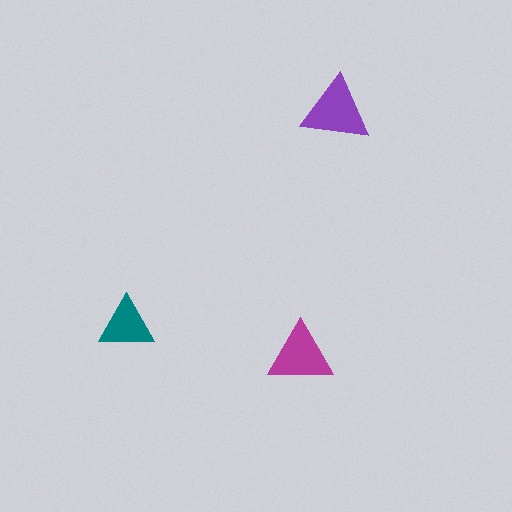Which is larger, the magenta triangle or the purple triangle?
The purple one.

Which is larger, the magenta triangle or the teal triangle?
The magenta one.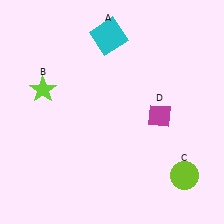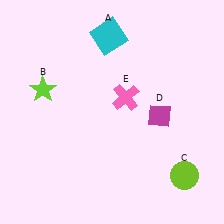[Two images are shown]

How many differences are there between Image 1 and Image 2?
There is 1 difference between the two images.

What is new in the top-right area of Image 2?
A pink cross (E) was added in the top-right area of Image 2.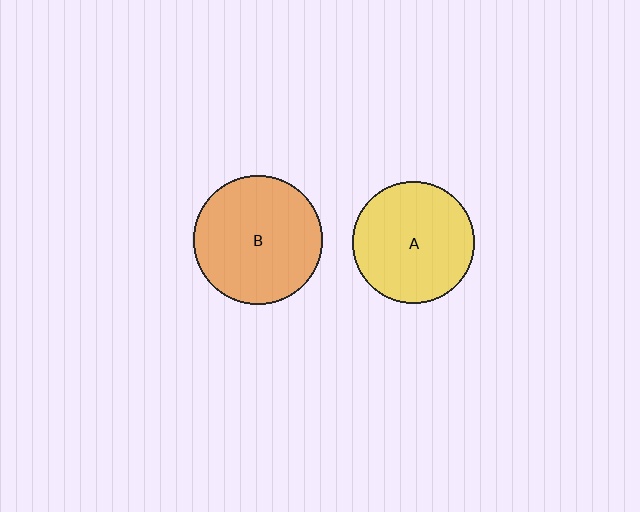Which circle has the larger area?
Circle B (orange).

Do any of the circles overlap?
No, none of the circles overlap.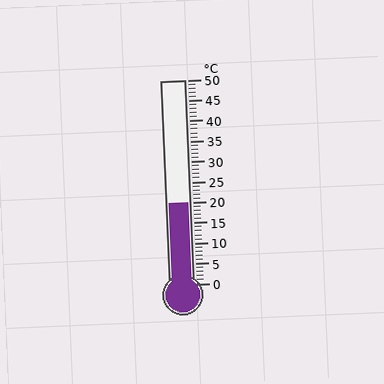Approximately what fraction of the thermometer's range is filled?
The thermometer is filled to approximately 40% of its range.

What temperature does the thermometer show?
The thermometer shows approximately 20°C.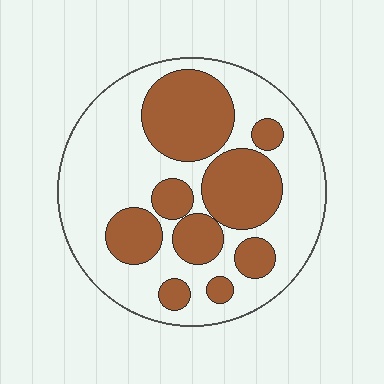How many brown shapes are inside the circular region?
9.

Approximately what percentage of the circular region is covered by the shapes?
Approximately 40%.